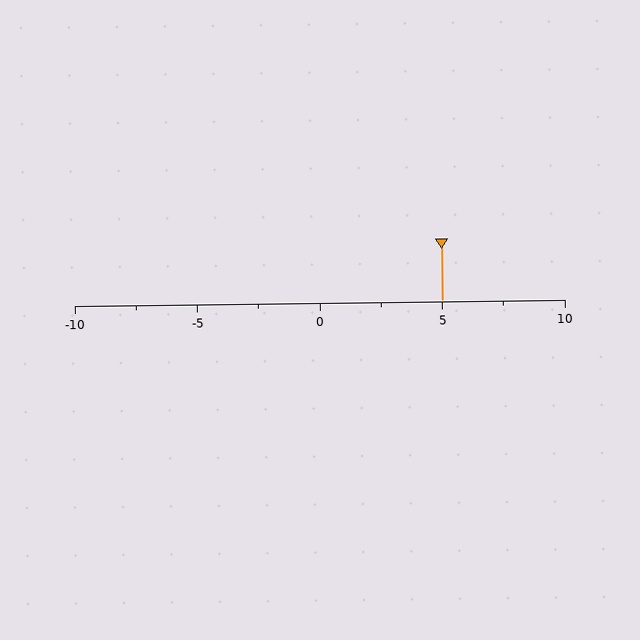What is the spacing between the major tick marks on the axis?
The major ticks are spaced 5 apart.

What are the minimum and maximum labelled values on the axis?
The axis runs from -10 to 10.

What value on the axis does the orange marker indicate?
The marker indicates approximately 5.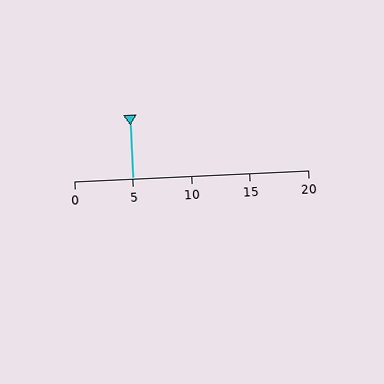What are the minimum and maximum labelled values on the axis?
The axis runs from 0 to 20.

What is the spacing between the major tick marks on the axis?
The major ticks are spaced 5 apart.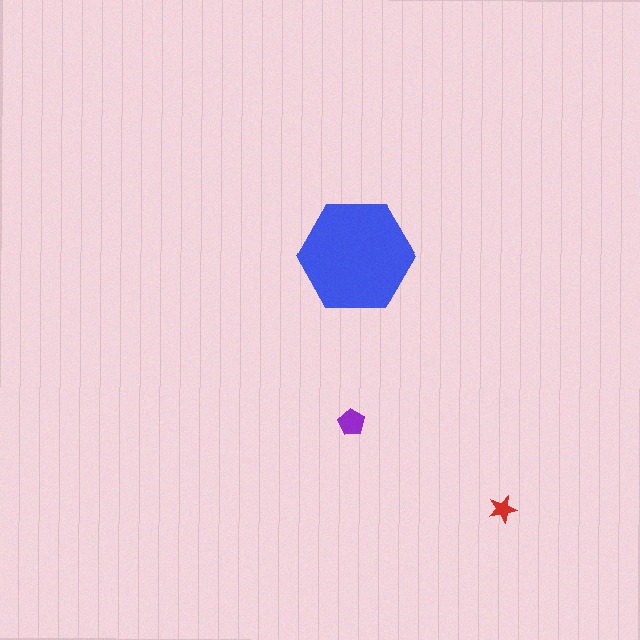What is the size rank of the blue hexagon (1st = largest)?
1st.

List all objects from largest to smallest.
The blue hexagon, the purple pentagon, the red star.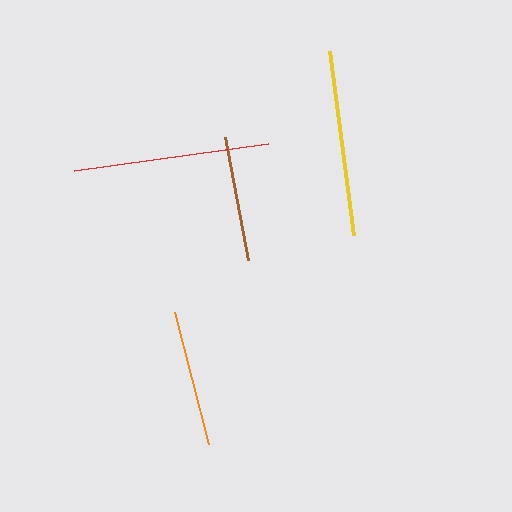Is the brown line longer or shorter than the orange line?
The orange line is longer than the brown line.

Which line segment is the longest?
The red line is the longest at approximately 196 pixels.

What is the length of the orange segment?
The orange segment is approximately 136 pixels long.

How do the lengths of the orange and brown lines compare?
The orange and brown lines are approximately the same length.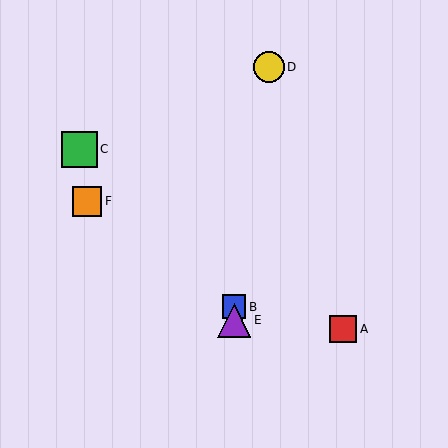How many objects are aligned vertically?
2 objects (B, E) are aligned vertically.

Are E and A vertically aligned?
No, E is at x≈234 and A is at x≈343.